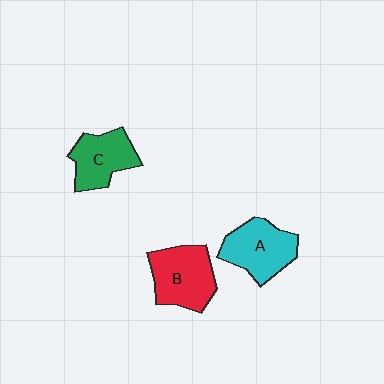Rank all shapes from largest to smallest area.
From largest to smallest: B (red), A (cyan), C (green).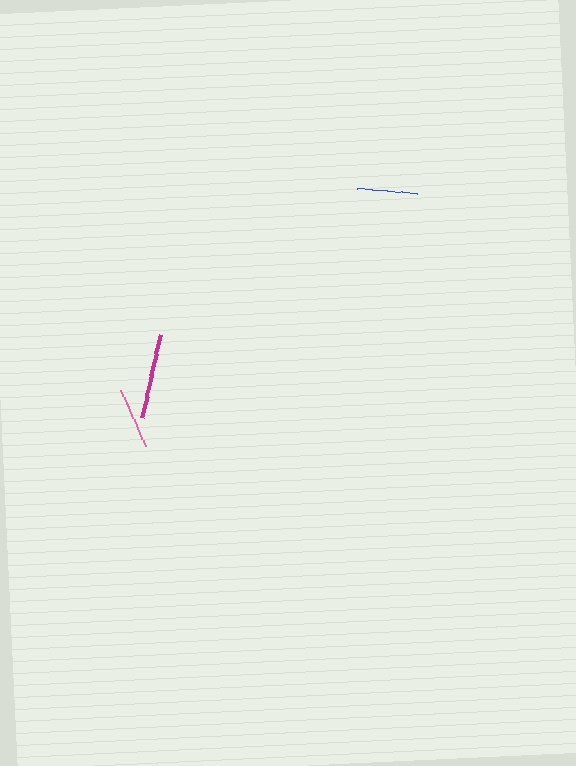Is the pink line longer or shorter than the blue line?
The blue line is longer than the pink line.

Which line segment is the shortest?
The pink line is the shortest at approximately 61 pixels.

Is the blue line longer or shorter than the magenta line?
The magenta line is longer than the blue line.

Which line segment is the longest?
The magenta line is the longest at approximately 85 pixels.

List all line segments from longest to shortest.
From longest to shortest: magenta, blue, pink.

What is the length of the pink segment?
The pink segment is approximately 61 pixels long.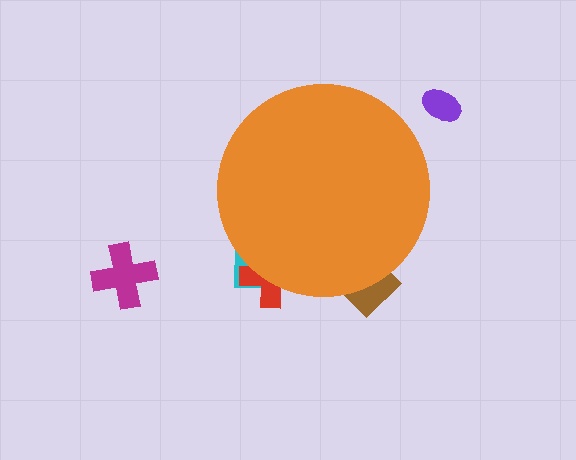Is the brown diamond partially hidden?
Yes, the brown diamond is partially hidden behind the orange circle.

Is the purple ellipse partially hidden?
No, the purple ellipse is fully visible.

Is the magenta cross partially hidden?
No, the magenta cross is fully visible.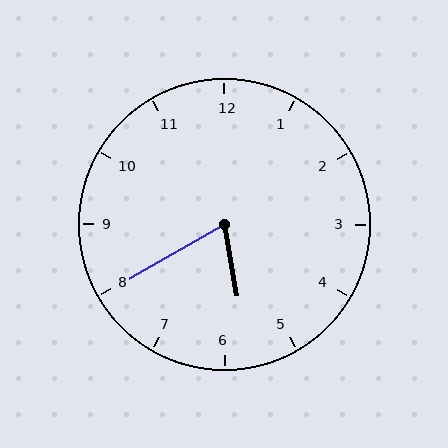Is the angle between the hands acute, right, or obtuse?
It is acute.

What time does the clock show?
5:40.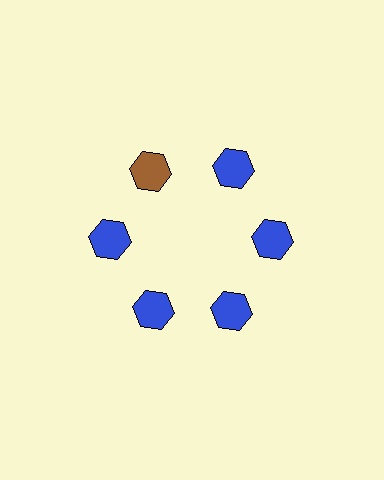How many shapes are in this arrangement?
There are 6 shapes arranged in a ring pattern.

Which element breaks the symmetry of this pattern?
The brown hexagon at roughly the 11 o'clock position breaks the symmetry. All other shapes are blue hexagons.